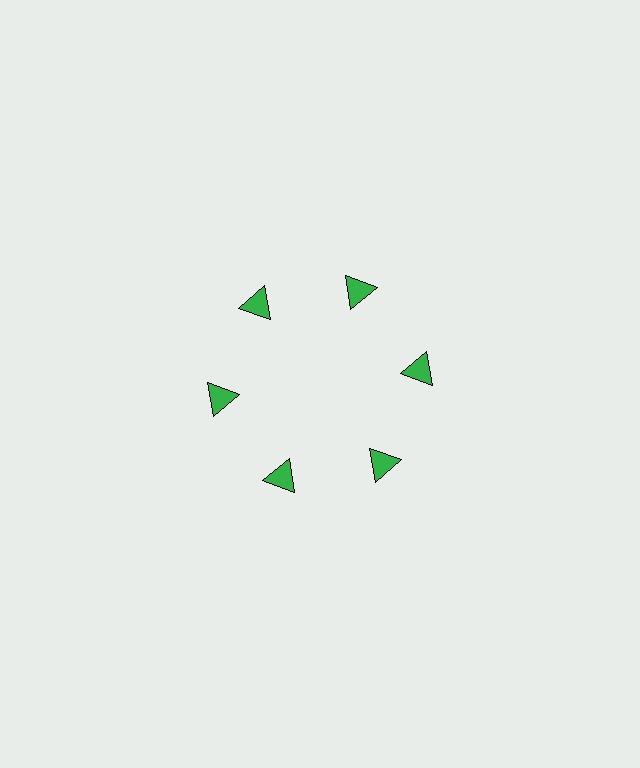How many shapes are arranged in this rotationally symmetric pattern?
There are 6 shapes, arranged in 6 groups of 1.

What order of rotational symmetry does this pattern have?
This pattern has 6-fold rotational symmetry.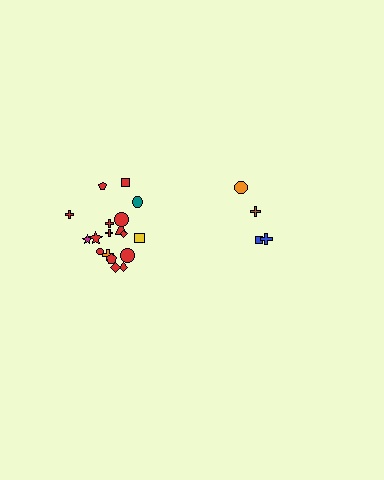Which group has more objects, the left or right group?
The left group.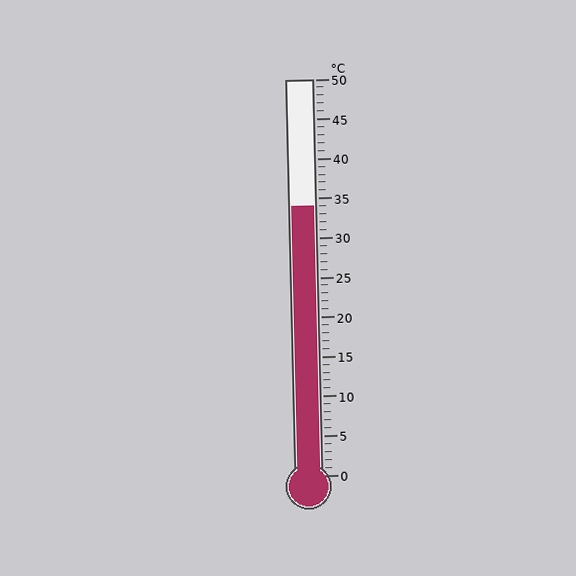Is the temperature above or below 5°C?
The temperature is above 5°C.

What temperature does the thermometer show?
The thermometer shows approximately 34°C.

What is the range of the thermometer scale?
The thermometer scale ranges from 0°C to 50°C.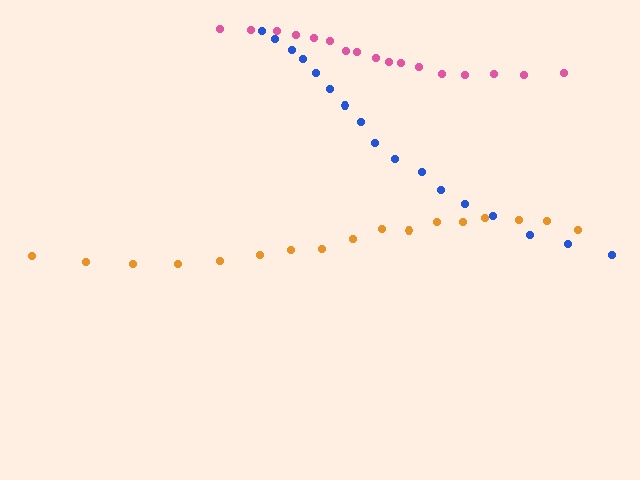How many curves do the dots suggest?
There are 3 distinct paths.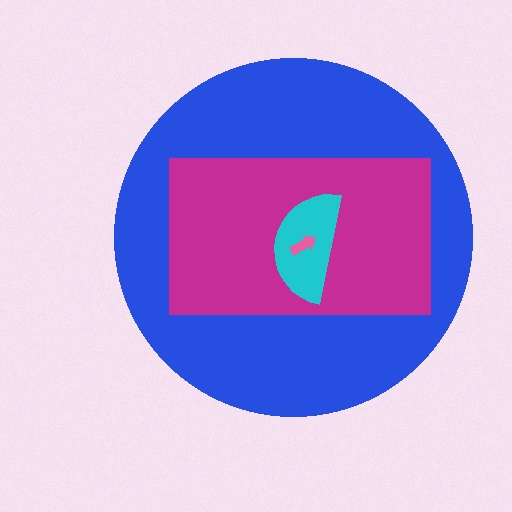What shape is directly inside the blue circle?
The magenta rectangle.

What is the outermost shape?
The blue circle.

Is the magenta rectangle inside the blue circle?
Yes.